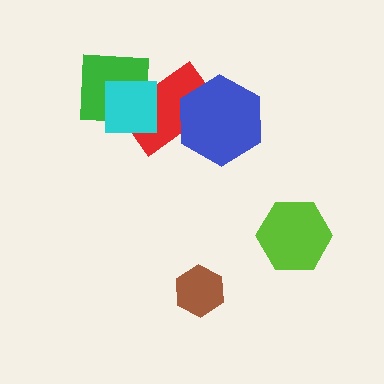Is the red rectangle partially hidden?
Yes, it is partially covered by another shape.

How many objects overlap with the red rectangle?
3 objects overlap with the red rectangle.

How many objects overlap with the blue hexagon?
1 object overlaps with the blue hexagon.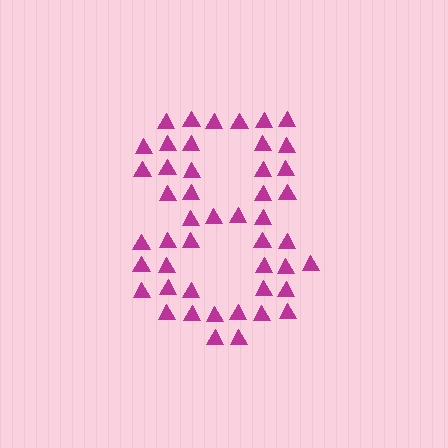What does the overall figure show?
The overall figure shows the digit 8.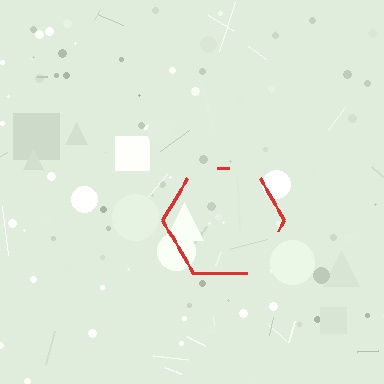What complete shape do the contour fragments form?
The contour fragments form a hexagon.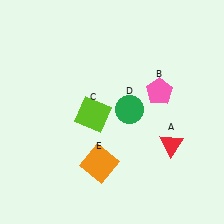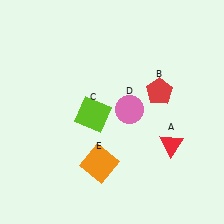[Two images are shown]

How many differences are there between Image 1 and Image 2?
There are 2 differences between the two images.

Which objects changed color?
B changed from pink to red. D changed from green to pink.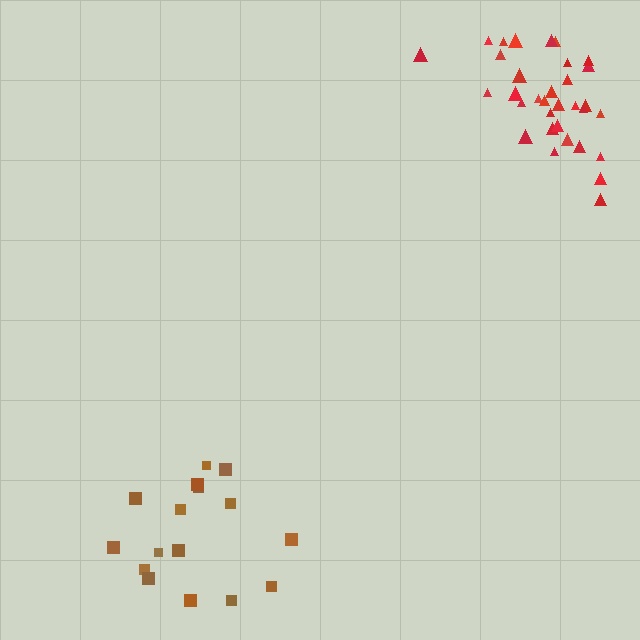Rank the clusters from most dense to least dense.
red, brown.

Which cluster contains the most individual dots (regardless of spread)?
Red (33).